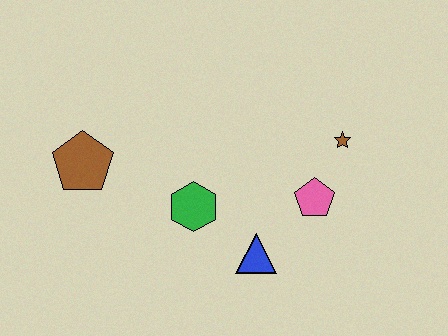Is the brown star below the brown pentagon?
No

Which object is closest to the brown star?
The pink pentagon is closest to the brown star.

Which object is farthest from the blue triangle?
The brown pentagon is farthest from the blue triangle.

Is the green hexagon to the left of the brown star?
Yes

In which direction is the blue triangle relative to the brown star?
The blue triangle is below the brown star.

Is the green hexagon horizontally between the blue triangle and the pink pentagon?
No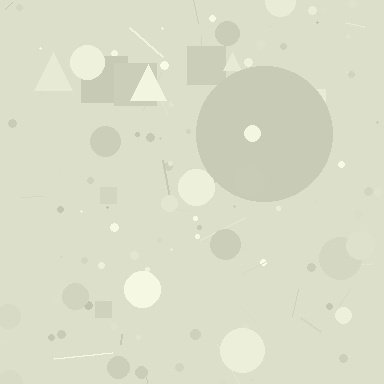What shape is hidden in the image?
A circle is hidden in the image.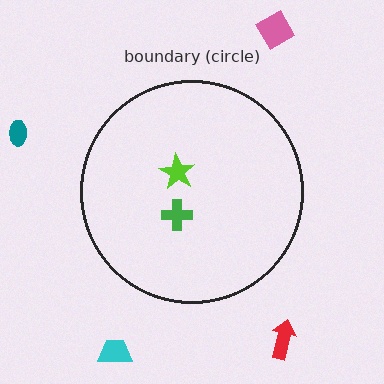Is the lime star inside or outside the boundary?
Inside.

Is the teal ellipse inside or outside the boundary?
Outside.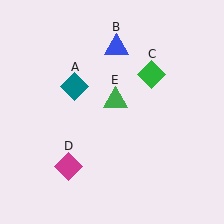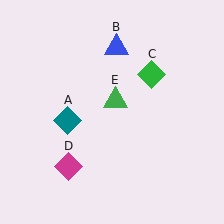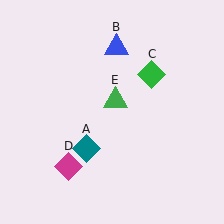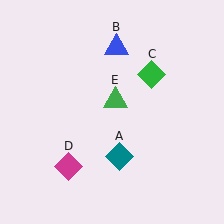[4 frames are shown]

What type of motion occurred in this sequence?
The teal diamond (object A) rotated counterclockwise around the center of the scene.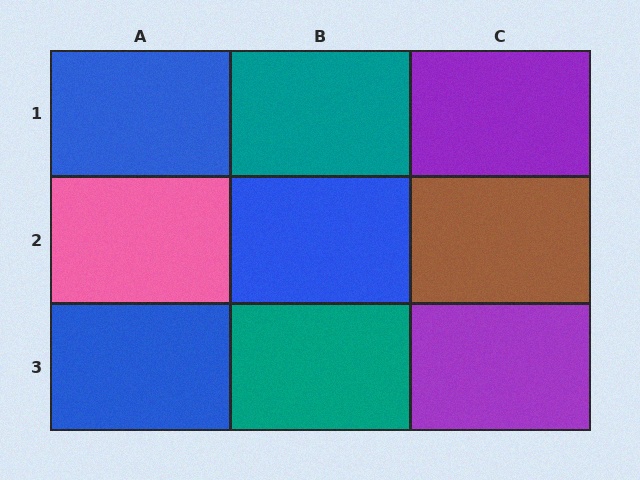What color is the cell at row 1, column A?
Blue.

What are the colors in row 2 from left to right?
Pink, blue, brown.